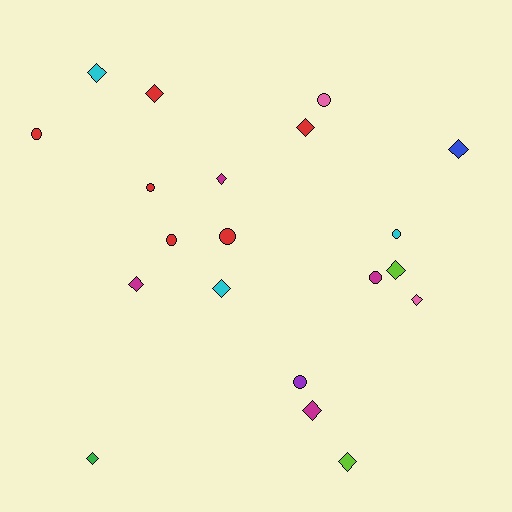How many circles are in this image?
There are 8 circles.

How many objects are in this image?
There are 20 objects.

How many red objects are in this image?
There are 6 red objects.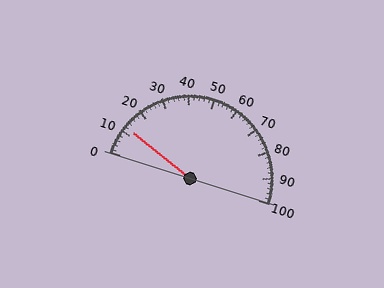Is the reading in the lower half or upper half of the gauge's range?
The reading is in the lower half of the range (0 to 100).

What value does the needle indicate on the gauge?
The needle indicates approximately 12.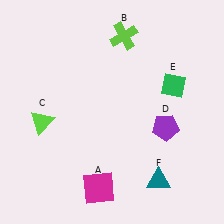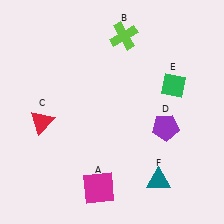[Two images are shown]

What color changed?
The triangle (C) changed from lime in Image 1 to red in Image 2.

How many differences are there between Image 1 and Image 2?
There is 1 difference between the two images.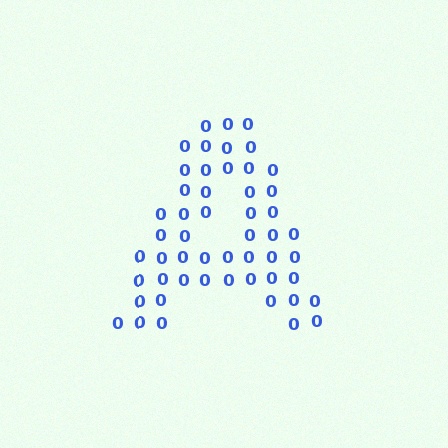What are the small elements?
The small elements are digit 0's.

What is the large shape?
The large shape is the letter A.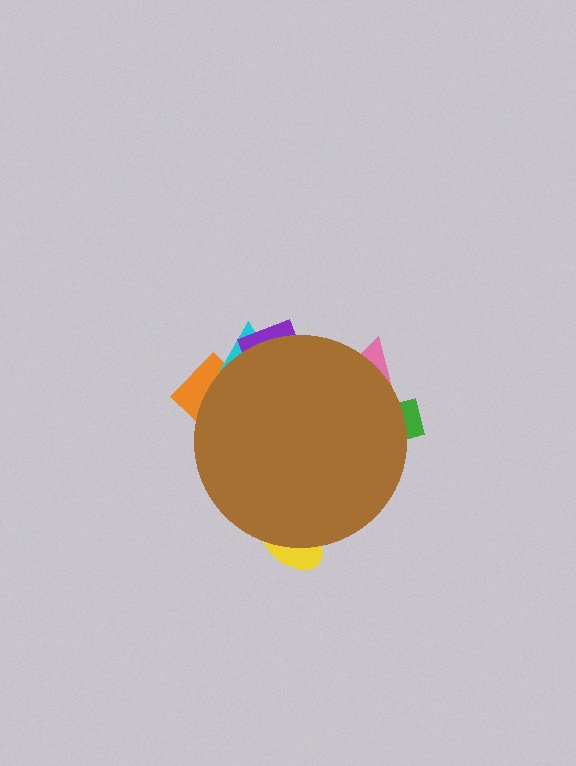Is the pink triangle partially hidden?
Yes, the pink triangle is partially hidden behind the brown circle.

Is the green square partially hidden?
Yes, the green square is partially hidden behind the brown circle.